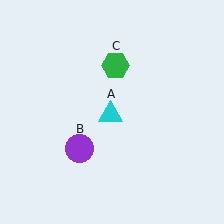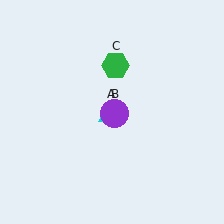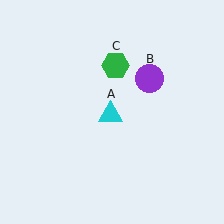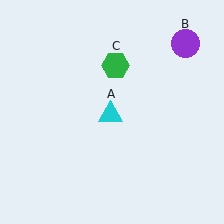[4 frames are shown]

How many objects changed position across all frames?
1 object changed position: purple circle (object B).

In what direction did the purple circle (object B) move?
The purple circle (object B) moved up and to the right.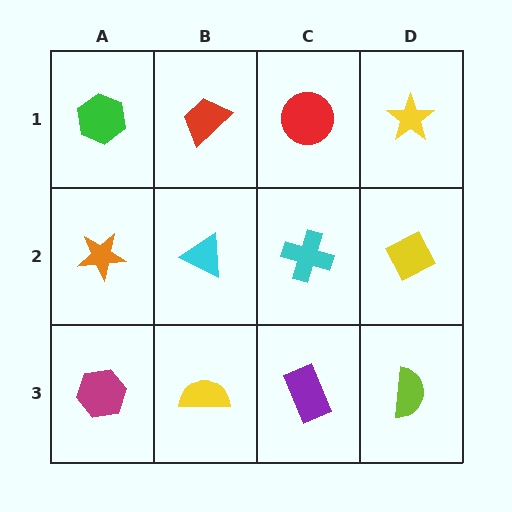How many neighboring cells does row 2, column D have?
3.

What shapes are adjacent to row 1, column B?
A cyan triangle (row 2, column B), a green hexagon (row 1, column A), a red circle (row 1, column C).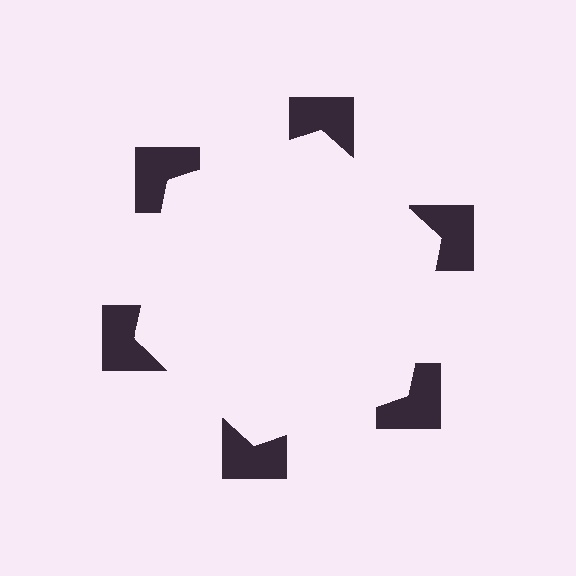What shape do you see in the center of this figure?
An illusory hexagon — its edges are inferred from the aligned wedge cuts in the notched squares, not physically drawn.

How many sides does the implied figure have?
6 sides.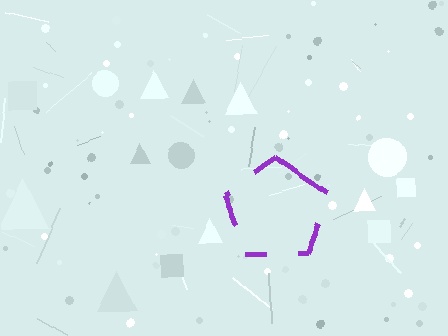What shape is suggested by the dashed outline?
The dashed outline suggests a pentagon.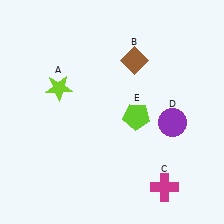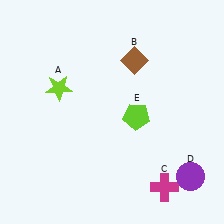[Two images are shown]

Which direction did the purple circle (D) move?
The purple circle (D) moved down.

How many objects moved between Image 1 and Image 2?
1 object moved between the two images.